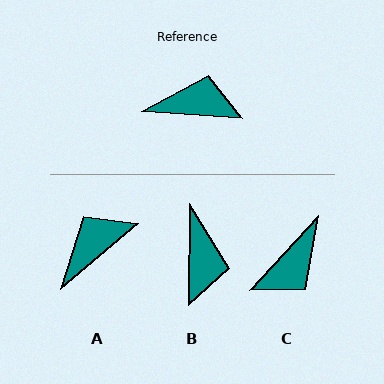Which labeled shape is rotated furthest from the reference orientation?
C, about 129 degrees away.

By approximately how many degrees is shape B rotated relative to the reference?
Approximately 86 degrees clockwise.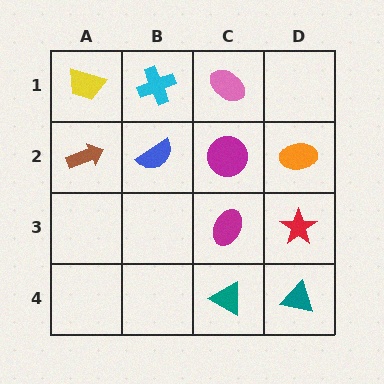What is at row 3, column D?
A red star.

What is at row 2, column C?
A magenta circle.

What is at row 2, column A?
A brown arrow.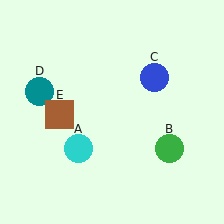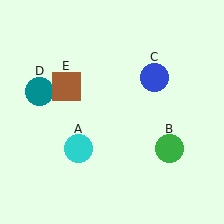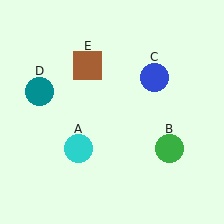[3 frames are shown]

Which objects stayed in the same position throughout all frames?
Cyan circle (object A) and green circle (object B) and blue circle (object C) and teal circle (object D) remained stationary.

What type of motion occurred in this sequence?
The brown square (object E) rotated clockwise around the center of the scene.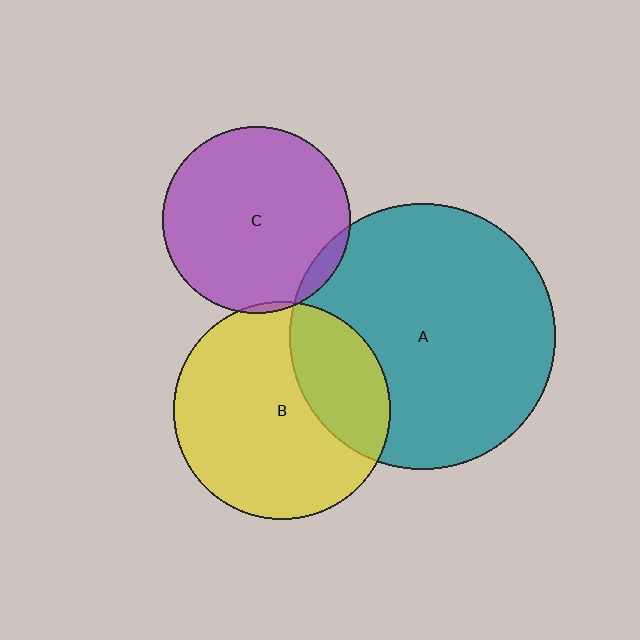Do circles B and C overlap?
Yes.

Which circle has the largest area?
Circle A (teal).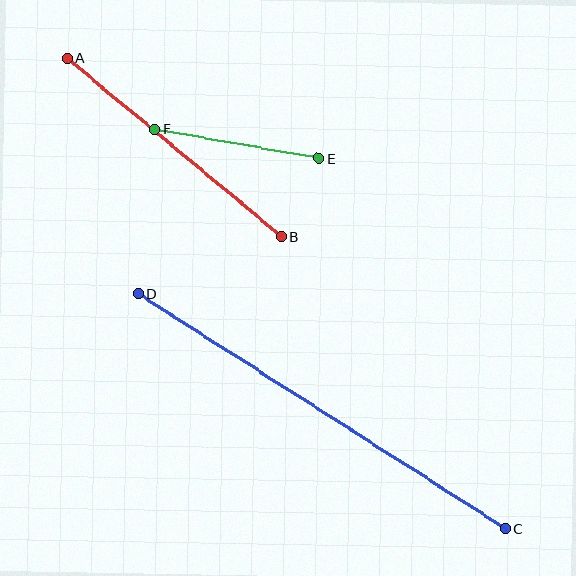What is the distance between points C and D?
The distance is approximately 436 pixels.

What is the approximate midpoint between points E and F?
The midpoint is at approximately (237, 144) pixels.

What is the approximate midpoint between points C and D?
The midpoint is at approximately (321, 411) pixels.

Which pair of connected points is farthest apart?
Points C and D are farthest apart.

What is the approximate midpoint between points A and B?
The midpoint is at approximately (174, 148) pixels.